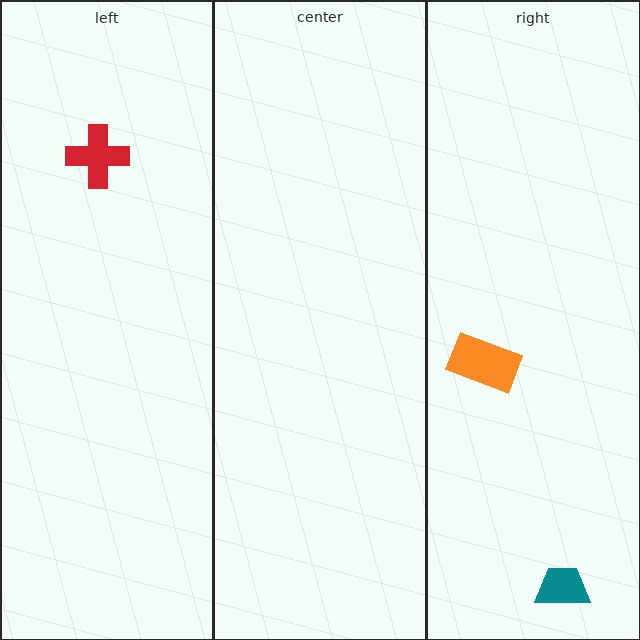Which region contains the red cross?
The left region.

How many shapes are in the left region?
1.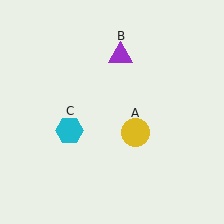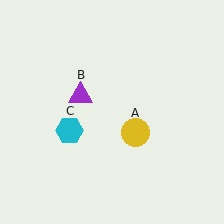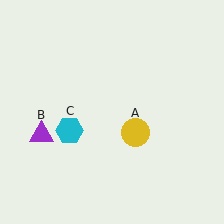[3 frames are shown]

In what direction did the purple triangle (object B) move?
The purple triangle (object B) moved down and to the left.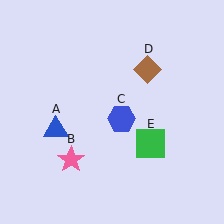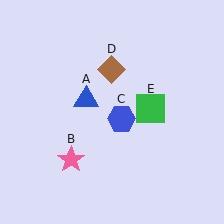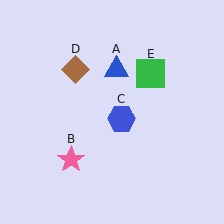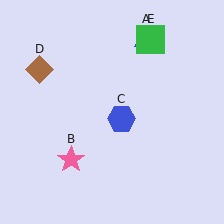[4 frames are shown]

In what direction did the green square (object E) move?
The green square (object E) moved up.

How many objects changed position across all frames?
3 objects changed position: blue triangle (object A), brown diamond (object D), green square (object E).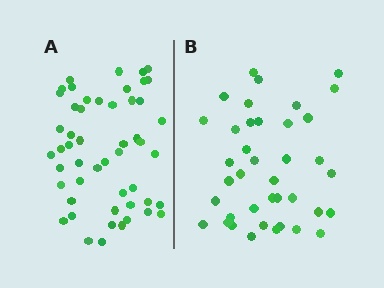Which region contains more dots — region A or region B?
Region A (the left region) has more dots.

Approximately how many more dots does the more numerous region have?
Region A has roughly 12 or so more dots than region B.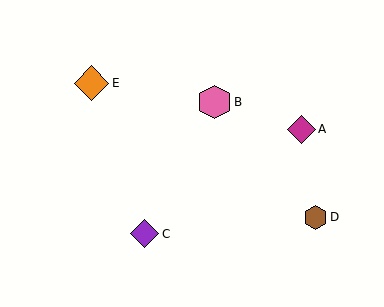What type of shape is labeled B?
Shape B is a pink hexagon.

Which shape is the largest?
The orange diamond (labeled E) is the largest.